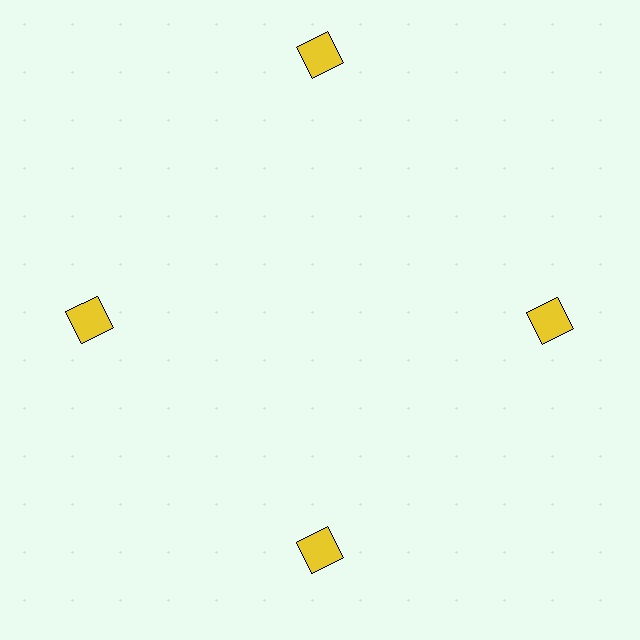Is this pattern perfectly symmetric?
No. The 4 yellow diamonds are arranged in a ring, but one element near the 12 o'clock position is pushed outward from the center, breaking the 4-fold rotational symmetry.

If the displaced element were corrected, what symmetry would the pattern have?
It would have 4-fold rotational symmetry — the pattern would map onto itself every 90 degrees.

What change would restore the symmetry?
The symmetry would be restored by moving it inward, back onto the ring so that all 4 diamonds sit at equal angles and equal distance from the center.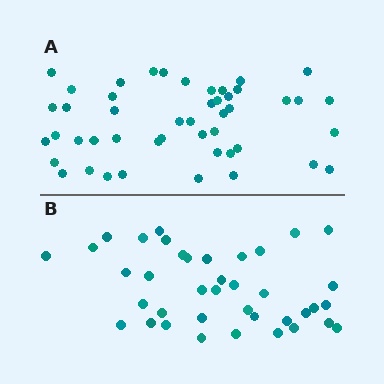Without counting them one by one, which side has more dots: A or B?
Region A (the top region) has more dots.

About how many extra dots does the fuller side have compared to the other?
Region A has roughly 8 or so more dots than region B.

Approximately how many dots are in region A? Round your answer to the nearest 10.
About 50 dots. (The exact count is 47, which rounds to 50.)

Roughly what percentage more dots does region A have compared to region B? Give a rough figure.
About 20% more.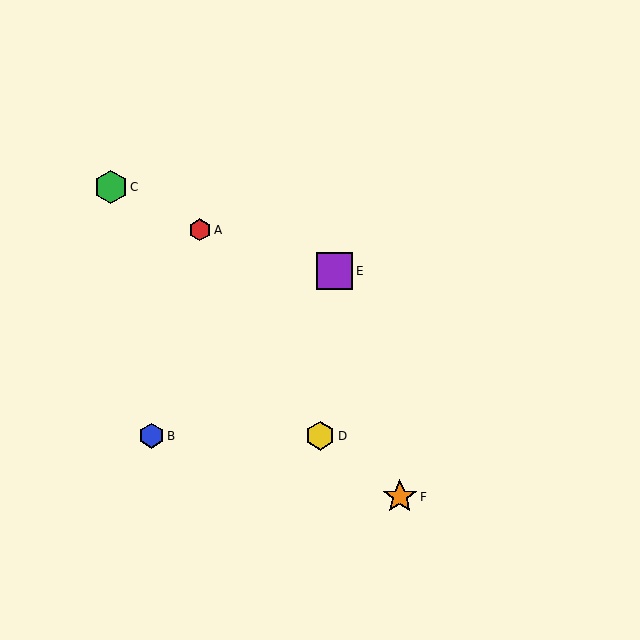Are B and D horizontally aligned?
Yes, both are at y≈436.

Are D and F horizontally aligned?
No, D is at y≈436 and F is at y≈497.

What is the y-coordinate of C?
Object C is at y≈187.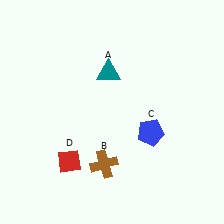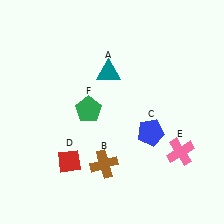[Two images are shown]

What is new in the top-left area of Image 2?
A green pentagon (F) was added in the top-left area of Image 2.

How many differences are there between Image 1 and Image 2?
There are 2 differences between the two images.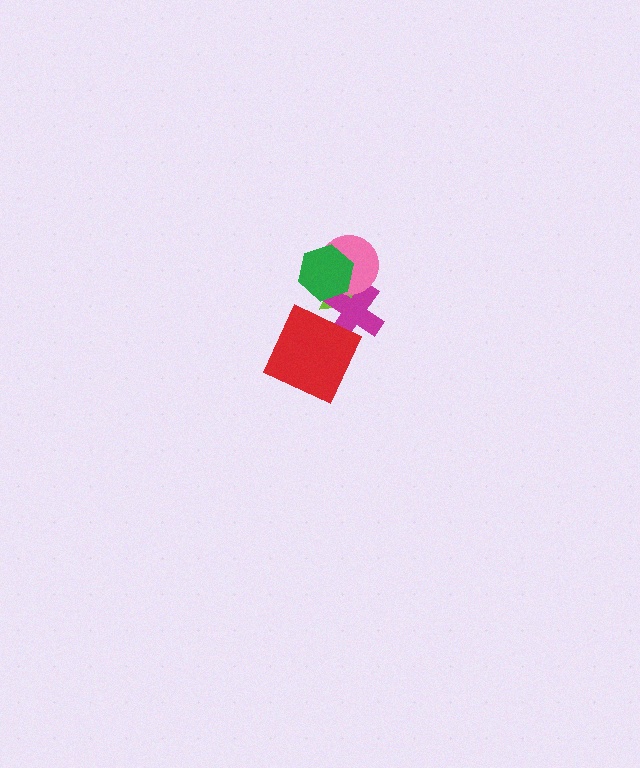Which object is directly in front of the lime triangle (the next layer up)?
The magenta cross is directly in front of the lime triangle.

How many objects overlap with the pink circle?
3 objects overlap with the pink circle.